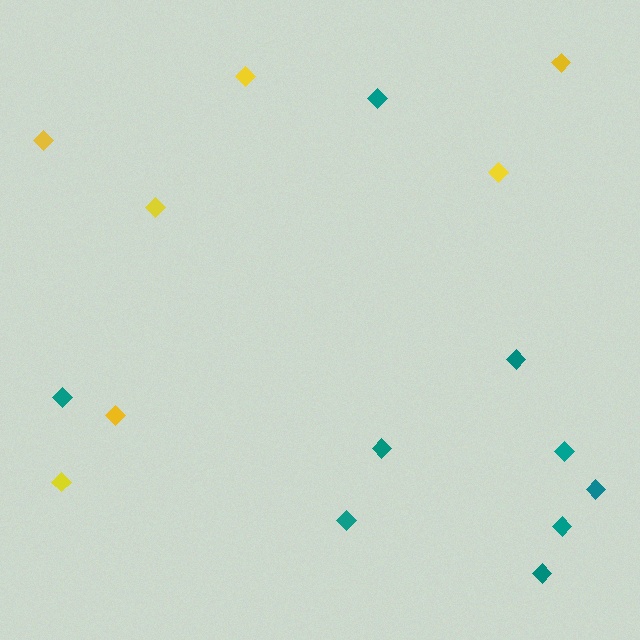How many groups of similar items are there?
There are 2 groups: one group of yellow diamonds (7) and one group of teal diamonds (9).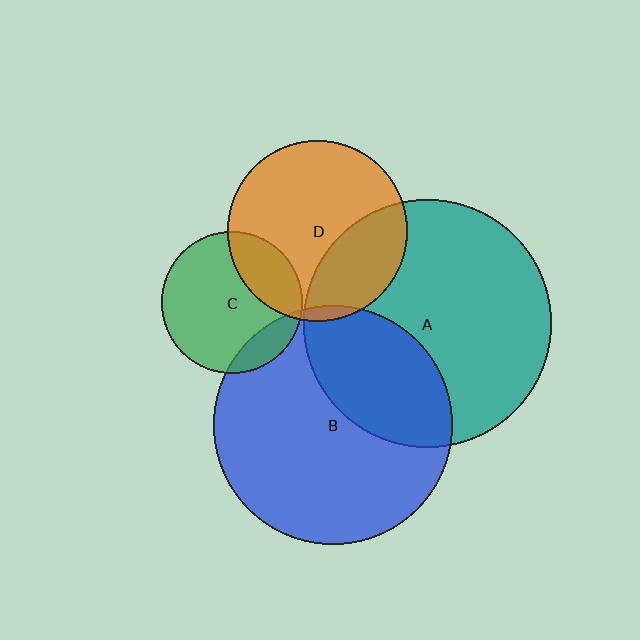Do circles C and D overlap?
Yes.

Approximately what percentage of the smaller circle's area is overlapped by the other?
Approximately 25%.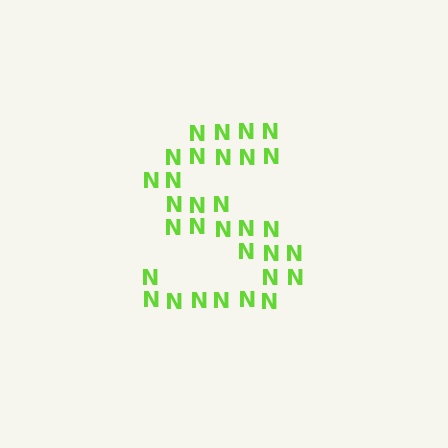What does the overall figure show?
The overall figure shows the letter S.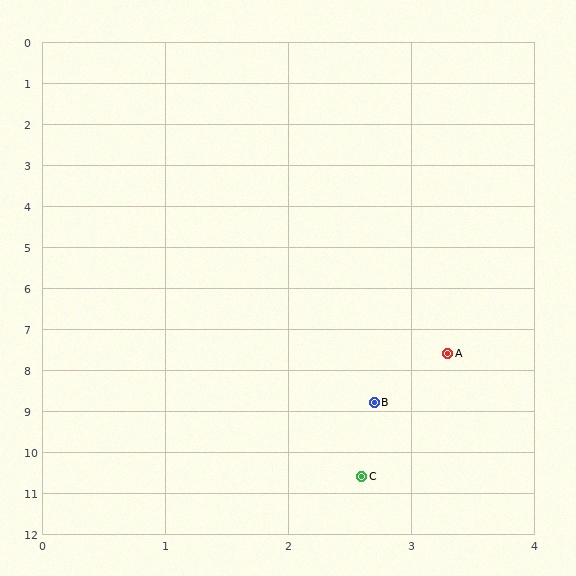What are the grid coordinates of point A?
Point A is at approximately (3.3, 7.6).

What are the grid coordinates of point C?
Point C is at approximately (2.6, 10.6).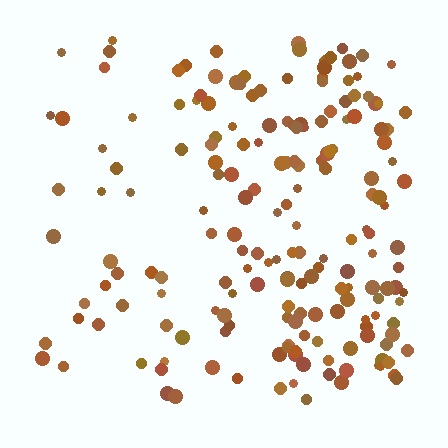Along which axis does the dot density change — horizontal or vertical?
Horizontal.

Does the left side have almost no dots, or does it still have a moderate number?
Still a moderate number, just noticeably fewer than the right.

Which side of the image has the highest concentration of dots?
The right.